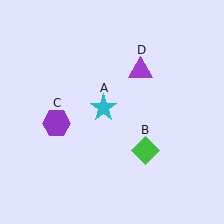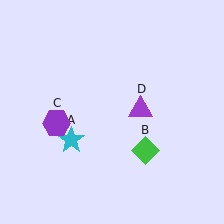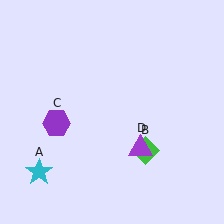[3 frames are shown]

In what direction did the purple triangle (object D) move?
The purple triangle (object D) moved down.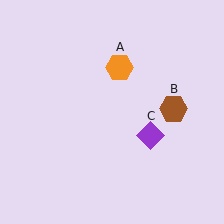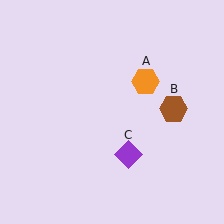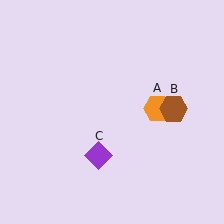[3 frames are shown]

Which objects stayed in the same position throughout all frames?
Brown hexagon (object B) remained stationary.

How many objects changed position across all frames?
2 objects changed position: orange hexagon (object A), purple diamond (object C).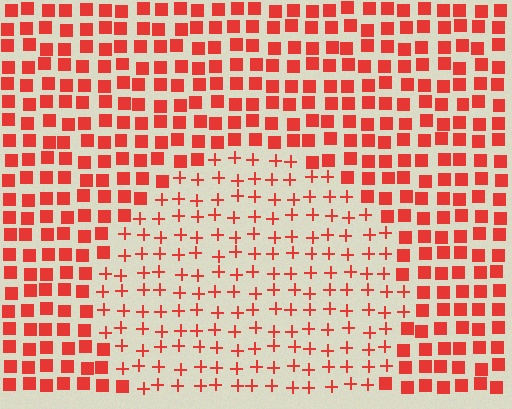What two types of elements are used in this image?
The image uses plus signs inside the circle region and squares outside it.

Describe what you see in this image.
The image is filled with small red elements arranged in a uniform grid. A circle-shaped region contains plus signs, while the surrounding area contains squares. The boundary is defined purely by the change in element shape.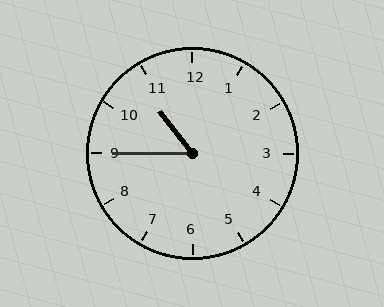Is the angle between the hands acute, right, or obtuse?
It is acute.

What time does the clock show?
10:45.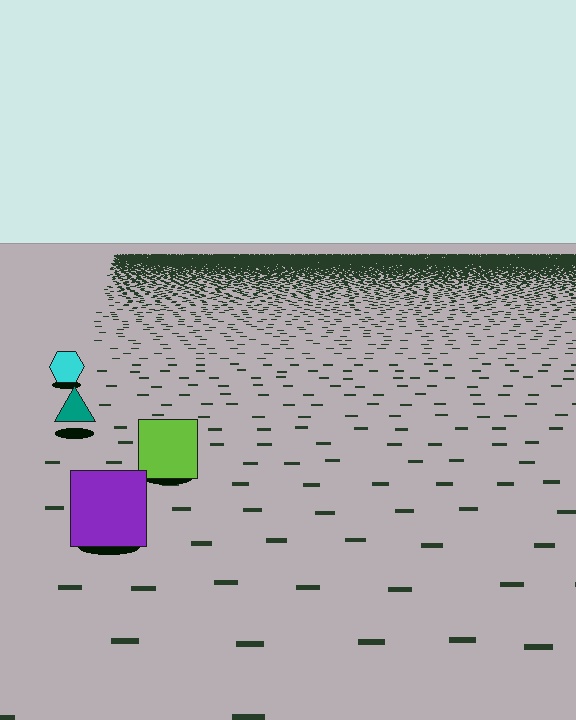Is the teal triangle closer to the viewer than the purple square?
No. The purple square is closer — you can tell from the texture gradient: the ground texture is coarser near it.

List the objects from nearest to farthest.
From nearest to farthest: the purple square, the lime square, the teal triangle, the cyan hexagon.